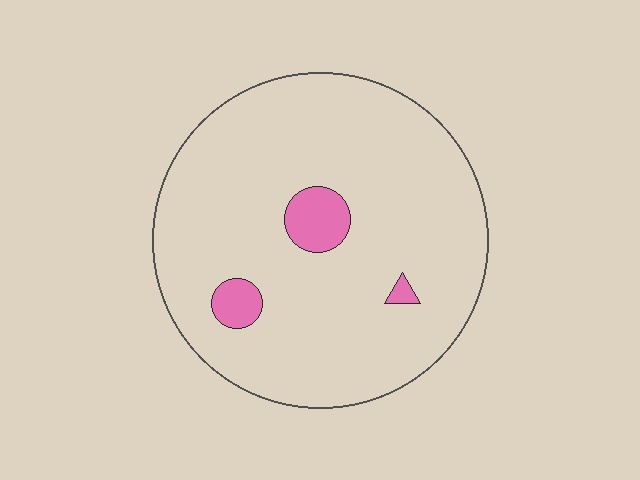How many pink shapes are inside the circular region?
3.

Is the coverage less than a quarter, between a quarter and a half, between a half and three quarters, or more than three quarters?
Less than a quarter.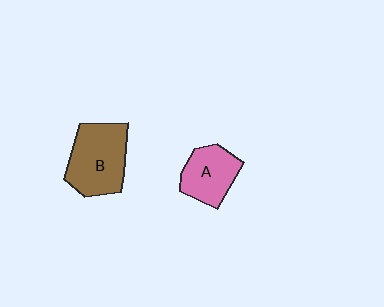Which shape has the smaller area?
Shape A (pink).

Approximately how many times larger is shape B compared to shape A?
Approximately 1.4 times.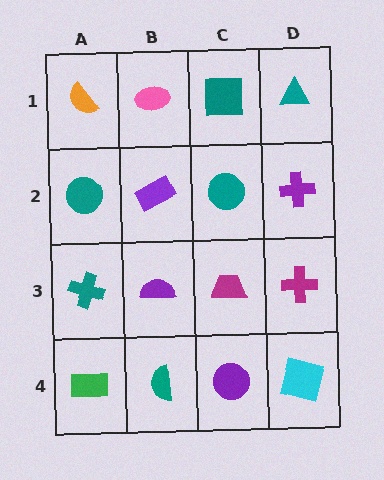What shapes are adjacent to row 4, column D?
A magenta cross (row 3, column D), a purple circle (row 4, column C).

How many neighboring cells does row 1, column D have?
2.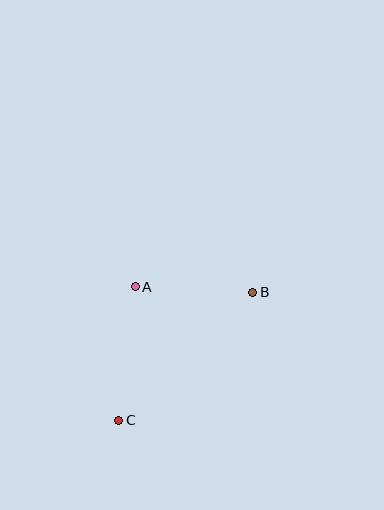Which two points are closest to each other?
Points A and B are closest to each other.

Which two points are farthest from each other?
Points B and C are farthest from each other.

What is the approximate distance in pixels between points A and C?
The distance between A and C is approximately 134 pixels.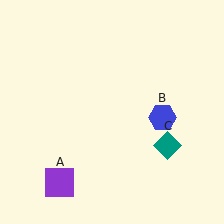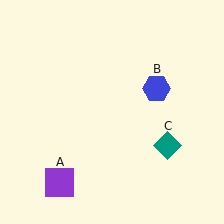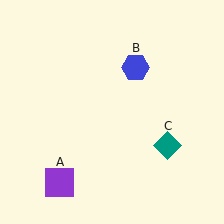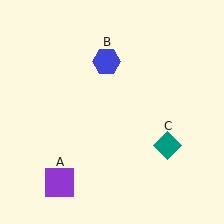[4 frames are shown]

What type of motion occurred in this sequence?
The blue hexagon (object B) rotated counterclockwise around the center of the scene.